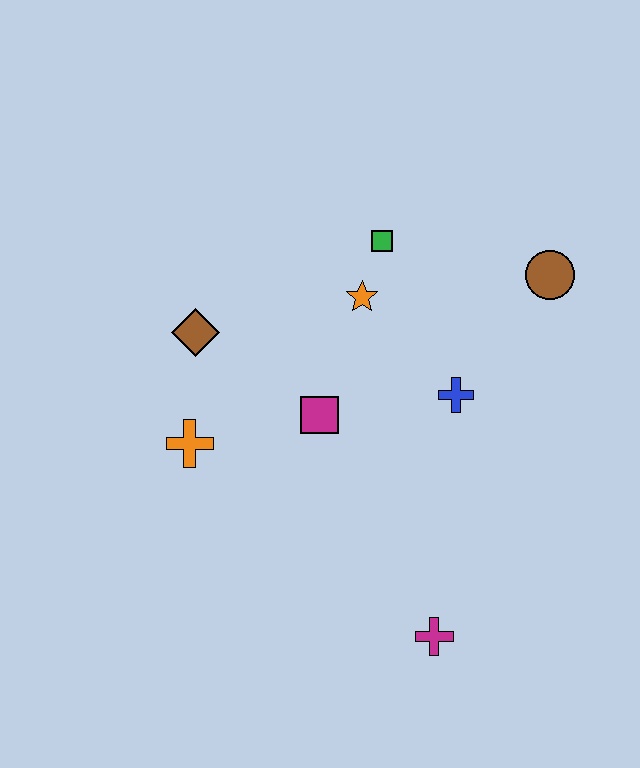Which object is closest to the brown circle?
The blue cross is closest to the brown circle.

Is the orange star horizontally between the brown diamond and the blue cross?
Yes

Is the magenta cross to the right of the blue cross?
No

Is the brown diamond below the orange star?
Yes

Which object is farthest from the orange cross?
The brown circle is farthest from the orange cross.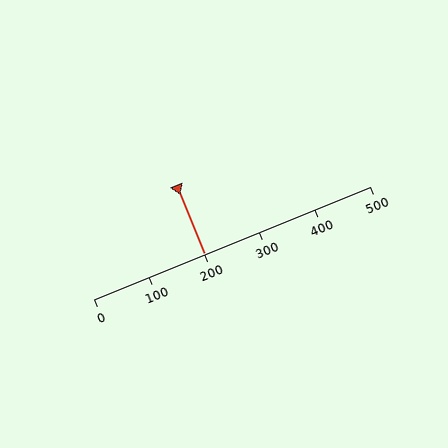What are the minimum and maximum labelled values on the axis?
The axis runs from 0 to 500.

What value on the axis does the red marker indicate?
The marker indicates approximately 200.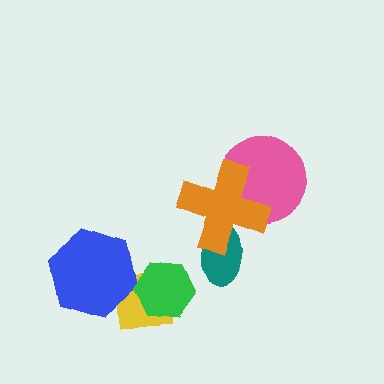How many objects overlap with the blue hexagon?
1 object overlaps with the blue hexagon.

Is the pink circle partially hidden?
Yes, it is partially covered by another shape.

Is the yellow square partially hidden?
Yes, it is partially covered by another shape.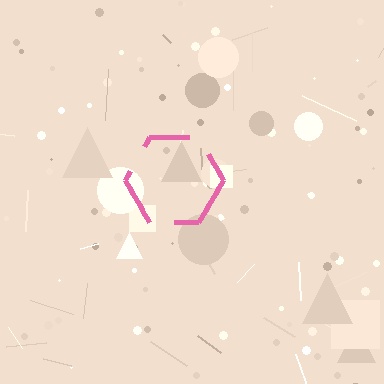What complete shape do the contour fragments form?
The contour fragments form a hexagon.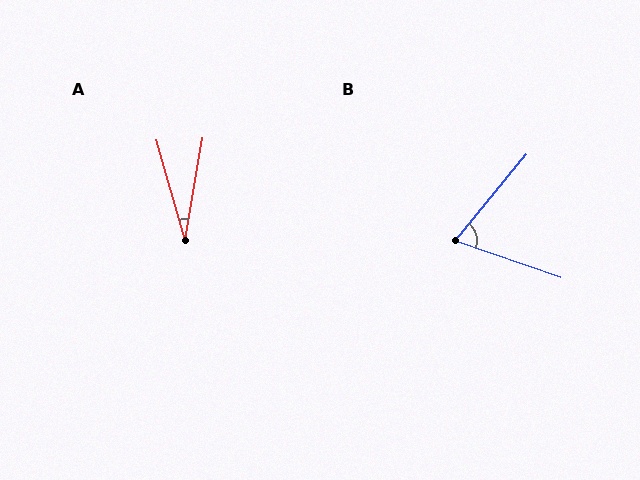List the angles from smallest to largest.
A (25°), B (70°).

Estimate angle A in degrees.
Approximately 25 degrees.